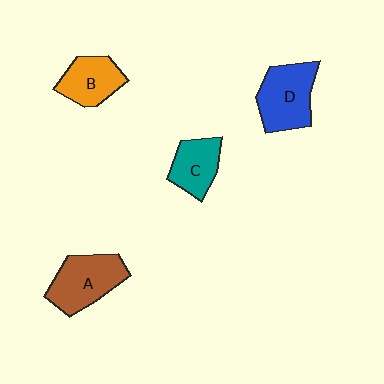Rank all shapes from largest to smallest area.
From largest to smallest: D (blue), A (brown), B (orange), C (teal).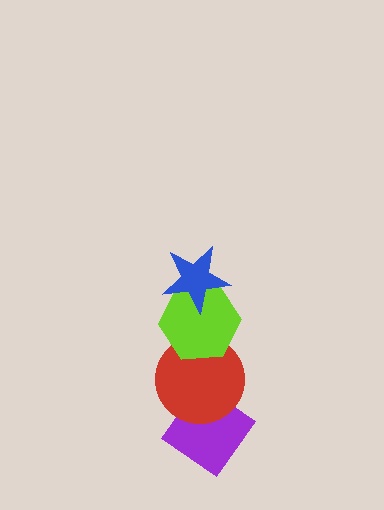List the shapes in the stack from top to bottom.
From top to bottom: the blue star, the lime hexagon, the red circle, the purple diamond.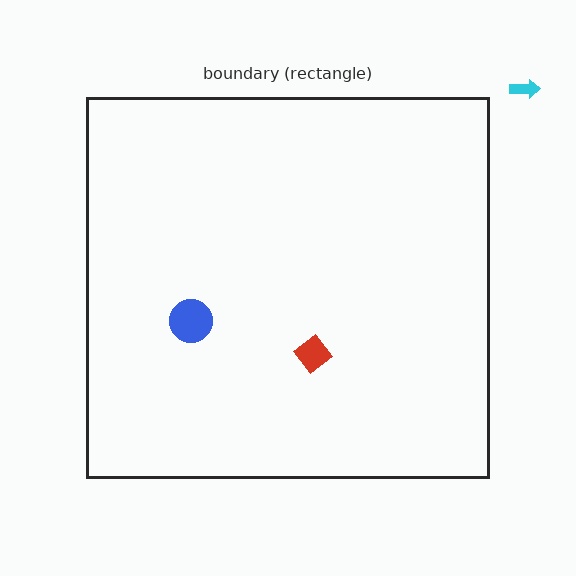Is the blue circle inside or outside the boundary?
Inside.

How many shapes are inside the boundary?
2 inside, 1 outside.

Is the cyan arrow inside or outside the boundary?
Outside.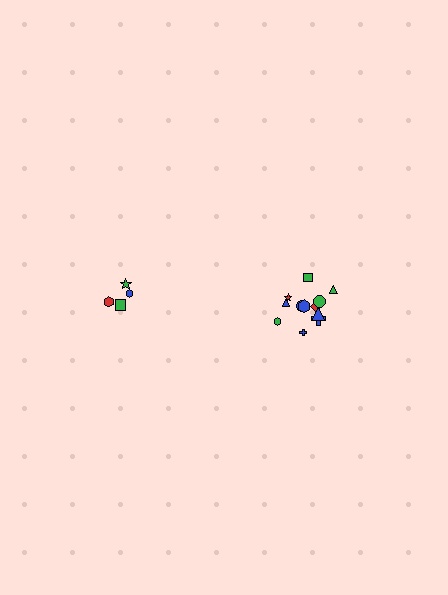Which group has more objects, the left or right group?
The right group.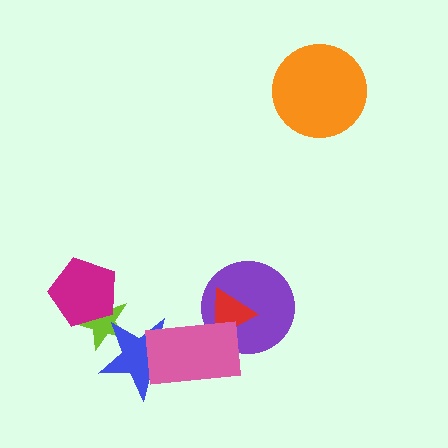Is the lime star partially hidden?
Yes, it is partially covered by another shape.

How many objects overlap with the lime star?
2 objects overlap with the lime star.